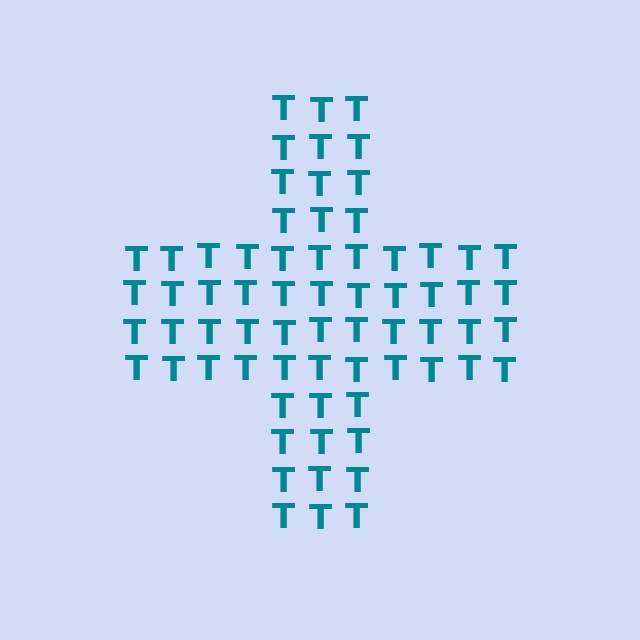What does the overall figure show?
The overall figure shows a cross.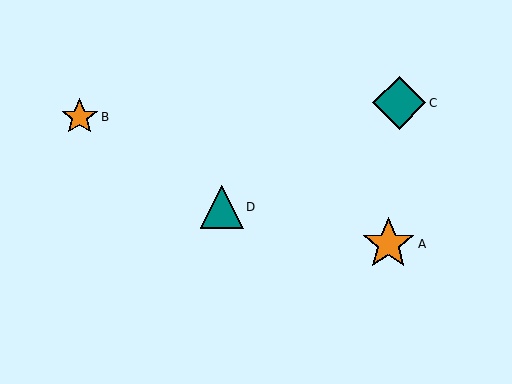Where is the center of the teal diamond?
The center of the teal diamond is at (399, 103).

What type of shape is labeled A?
Shape A is an orange star.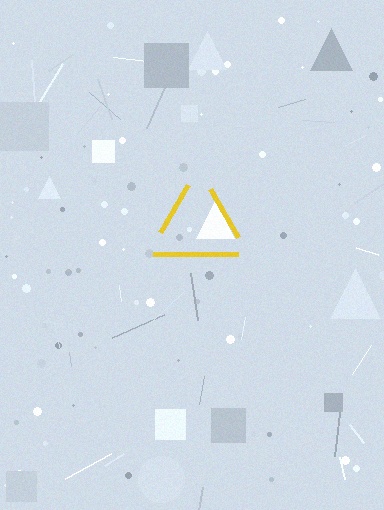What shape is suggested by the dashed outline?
The dashed outline suggests a triangle.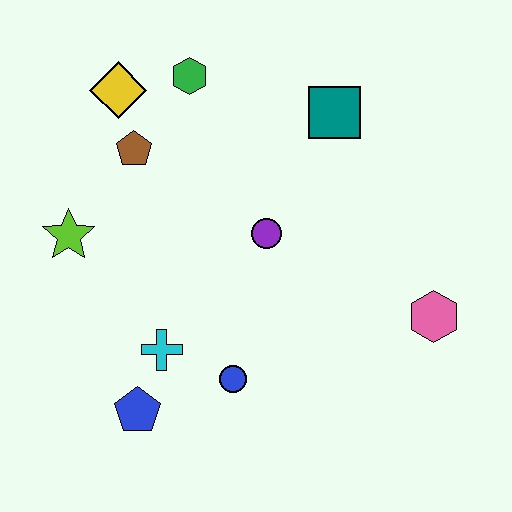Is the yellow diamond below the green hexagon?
Yes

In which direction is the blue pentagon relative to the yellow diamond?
The blue pentagon is below the yellow diamond.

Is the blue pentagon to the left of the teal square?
Yes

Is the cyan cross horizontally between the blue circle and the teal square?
No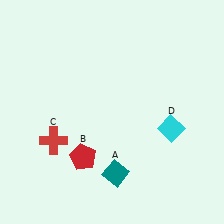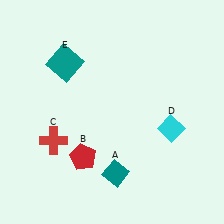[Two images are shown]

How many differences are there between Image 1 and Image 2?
There is 1 difference between the two images.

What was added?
A teal square (E) was added in Image 2.